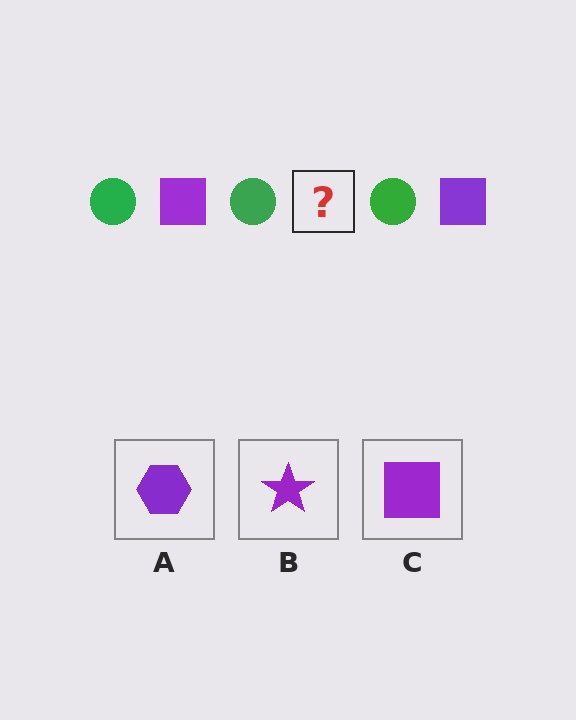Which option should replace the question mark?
Option C.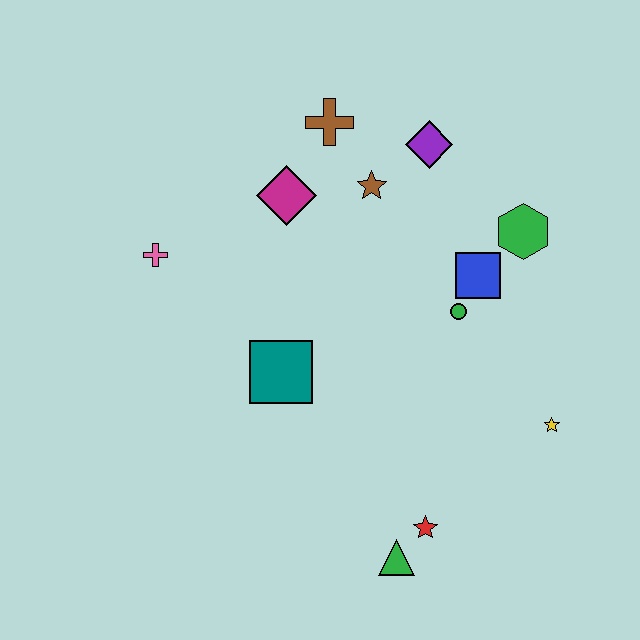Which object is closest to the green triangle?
The red star is closest to the green triangle.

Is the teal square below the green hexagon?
Yes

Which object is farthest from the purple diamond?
The green triangle is farthest from the purple diamond.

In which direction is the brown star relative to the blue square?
The brown star is to the left of the blue square.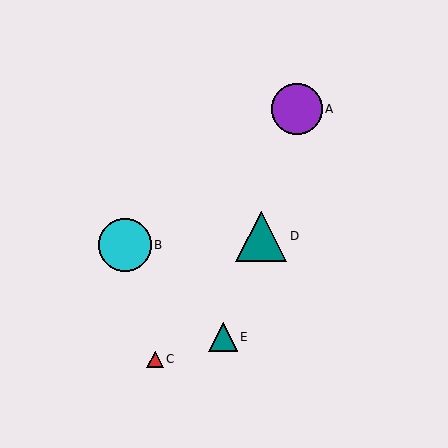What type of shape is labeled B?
Shape B is a cyan circle.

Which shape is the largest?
The cyan circle (labeled B) is the largest.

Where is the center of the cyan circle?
The center of the cyan circle is at (125, 245).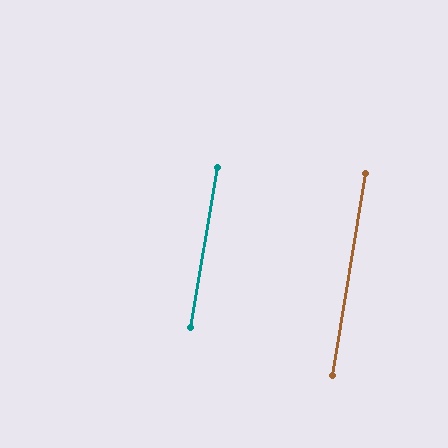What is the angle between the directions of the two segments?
Approximately 0 degrees.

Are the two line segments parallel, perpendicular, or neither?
Parallel — their directions differ by only 0.4°.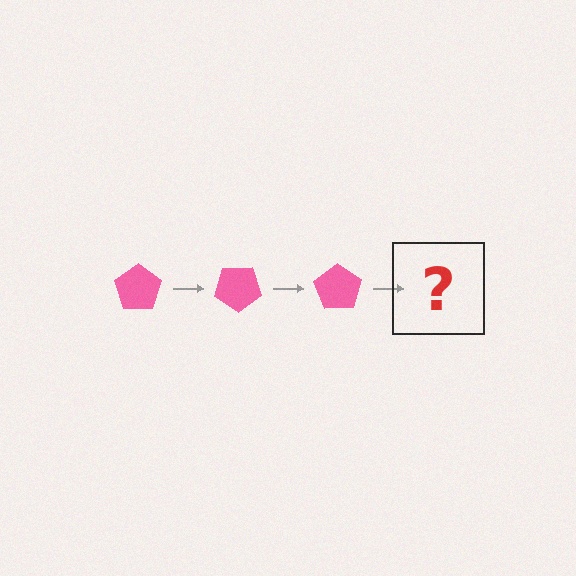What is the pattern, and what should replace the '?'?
The pattern is that the pentagon rotates 35 degrees each step. The '?' should be a pink pentagon rotated 105 degrees.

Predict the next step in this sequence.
The next step is a pink pentagon rotated 105 degrees.